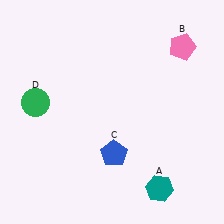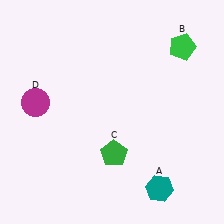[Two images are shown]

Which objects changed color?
B changed from pink to green. C changed from blue to green. D changed from green to magenta.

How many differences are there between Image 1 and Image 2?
There are 3 differences between the two images.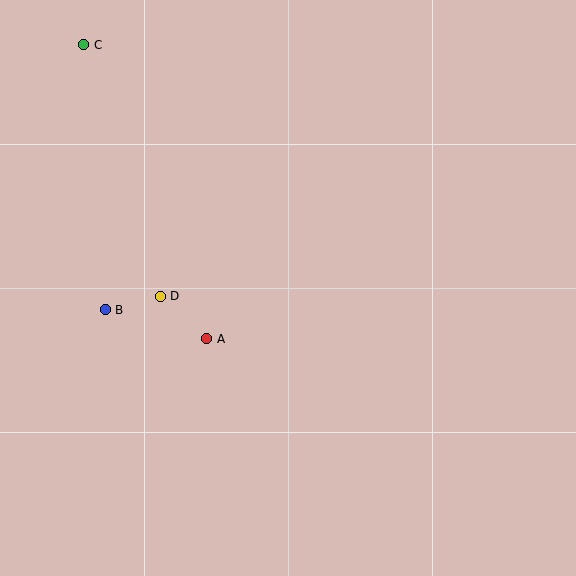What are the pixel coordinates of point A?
Point A is at (207, 339).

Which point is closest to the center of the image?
Point A at (207, 339) is closest to the center.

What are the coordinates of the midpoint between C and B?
The midpoint between C and B is at (94, 177).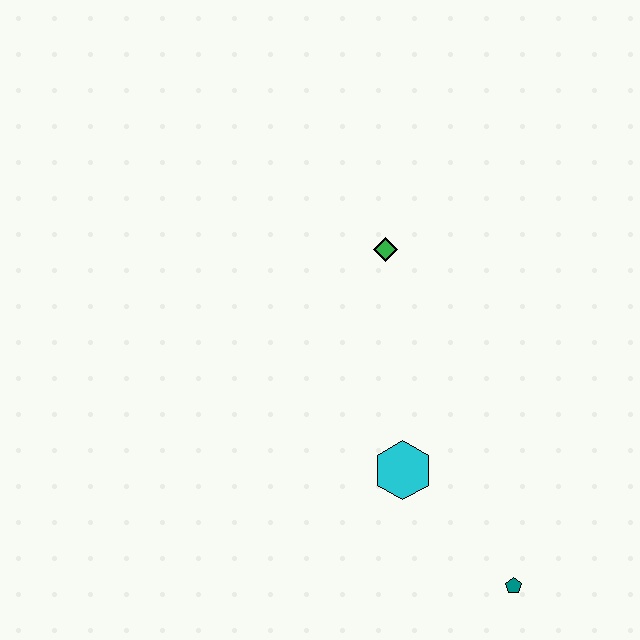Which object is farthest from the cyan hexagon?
The green diamond is farthest from the cyan hexagon.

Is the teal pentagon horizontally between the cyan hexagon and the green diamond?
No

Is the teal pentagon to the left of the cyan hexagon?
No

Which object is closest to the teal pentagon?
The cyan hexagon is closest to the teal pentagon.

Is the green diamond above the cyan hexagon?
Yes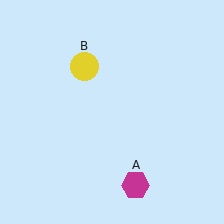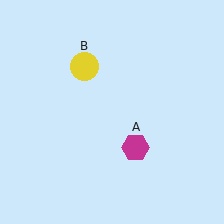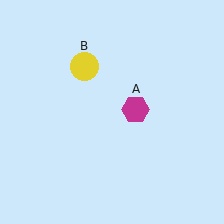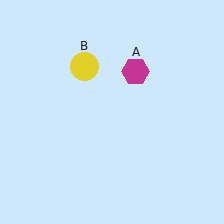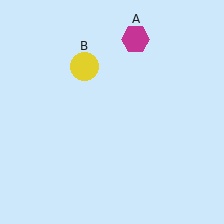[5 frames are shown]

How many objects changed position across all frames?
1 object changed position: magenta hexagon (object A).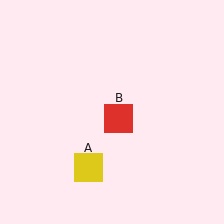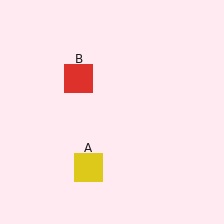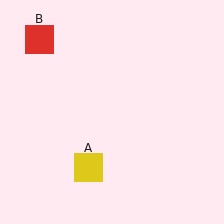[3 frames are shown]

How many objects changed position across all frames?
1 object changed position: red square (object B).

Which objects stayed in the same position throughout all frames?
Yellow square (object A) remained stationary.